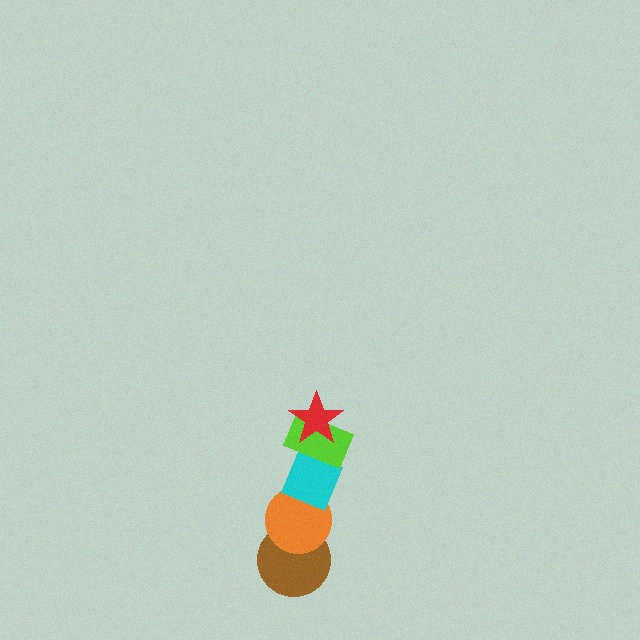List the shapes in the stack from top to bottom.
From top to bottom: the red star, the lime rectangle, the cyan diamond, the orange circle, the brown circle.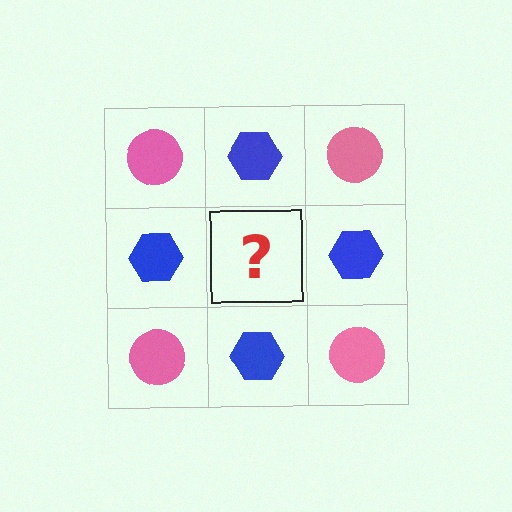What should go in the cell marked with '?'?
The missing cell should contain a pink circle.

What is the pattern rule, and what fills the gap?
The rule is that it alternates pink circle and blue hexagon in a checkerboard pattern. The gap should be filled with a pink circle.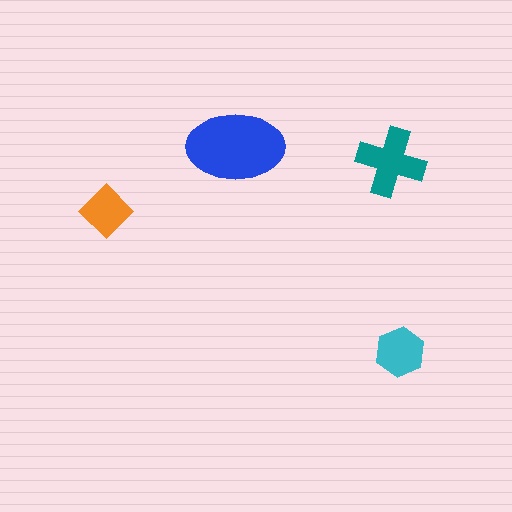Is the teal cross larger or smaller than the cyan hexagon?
Larger.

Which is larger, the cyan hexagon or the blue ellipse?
The blue ellipse.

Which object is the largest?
The blue ellipse.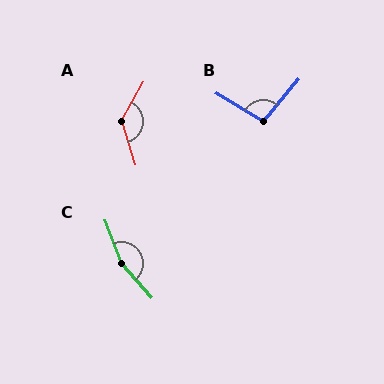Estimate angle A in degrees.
Approximately 133 degrees.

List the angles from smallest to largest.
B (99°), A (133°), C (159°).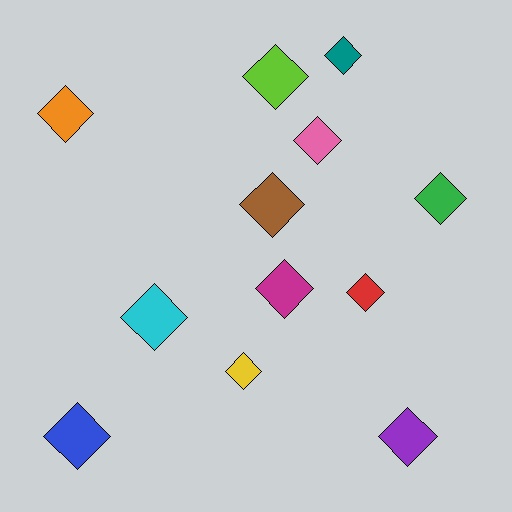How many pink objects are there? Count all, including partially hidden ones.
There is 1 pink object.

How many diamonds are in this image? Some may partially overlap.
There are 12 diamonds.